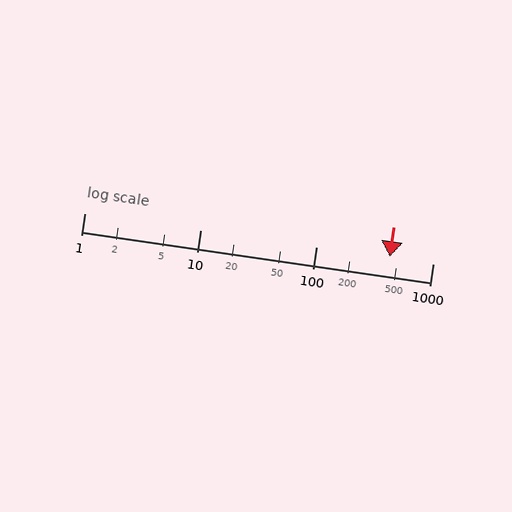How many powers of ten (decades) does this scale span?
The scale spans 3 decades, from 1 to 1000.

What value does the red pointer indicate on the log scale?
The pointer indicates approximately 430.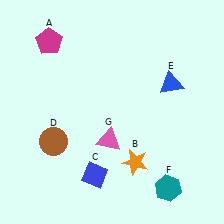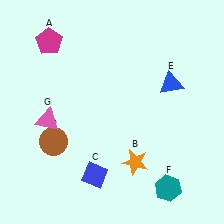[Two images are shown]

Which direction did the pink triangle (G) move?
The pink triangle (G) moved left.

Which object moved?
The pink triangle (G) moved left.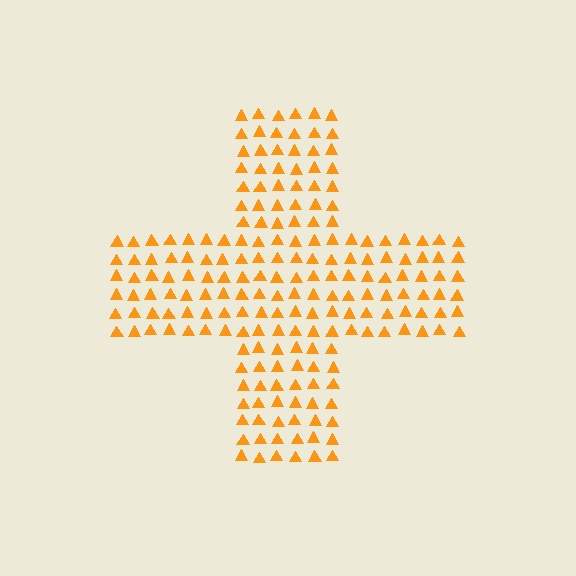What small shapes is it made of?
It is made of small triangles.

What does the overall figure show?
The overall figure shows a cross.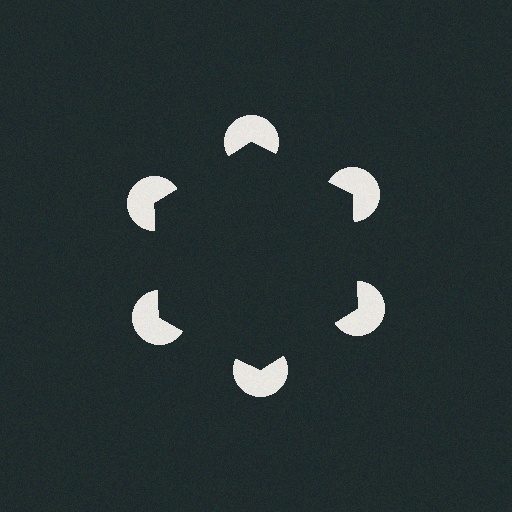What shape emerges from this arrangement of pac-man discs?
An illusory hexagon — its edges are inferred from the aligned wedge cuts in the pac-man discs, not physically drawn.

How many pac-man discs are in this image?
There are 6 — one at each vertex of the illusory hexagon.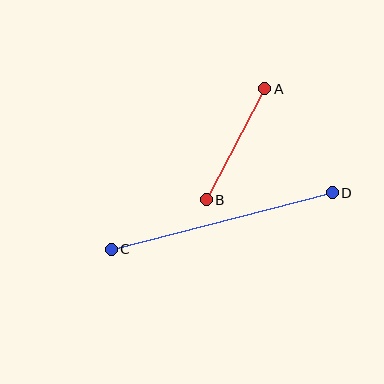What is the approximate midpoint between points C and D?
The midpoint is at approximately (222, 221) pixels.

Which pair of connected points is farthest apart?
Points C and D are farthest apart.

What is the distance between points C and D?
The distance is approximately 228 pixels.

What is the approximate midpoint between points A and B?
The midpoint is at approximately (236, 144) pixels.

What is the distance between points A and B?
The distance is approximately 125 pixels.